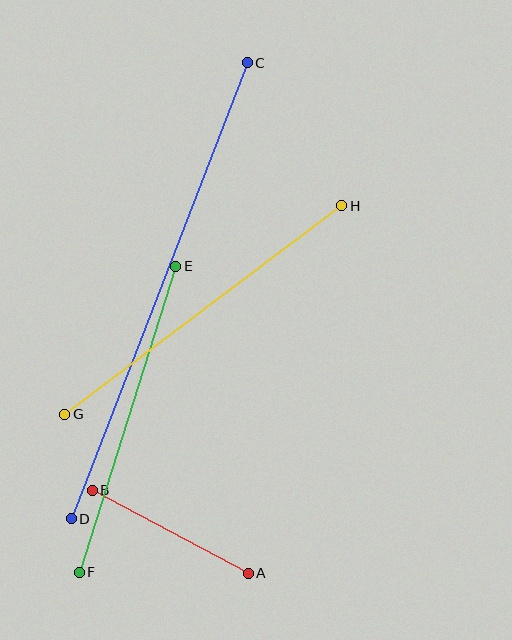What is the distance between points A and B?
The distance is approximately 177 pixels.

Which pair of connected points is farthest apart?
Points C and D are farthest apart.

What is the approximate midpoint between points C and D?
The midpoint is at approximately (159, 291) pixels.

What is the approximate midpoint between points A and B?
The midpoint is at approximately (170, 532) pixels.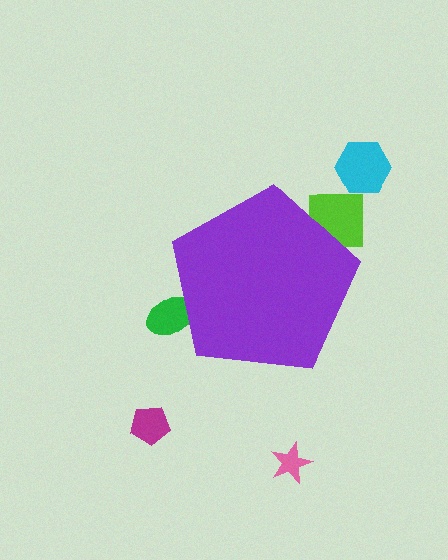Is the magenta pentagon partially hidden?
No, the magenta pentagon is fully visible.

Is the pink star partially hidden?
No, the pink star is fully visible.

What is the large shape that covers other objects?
A purple pentagon.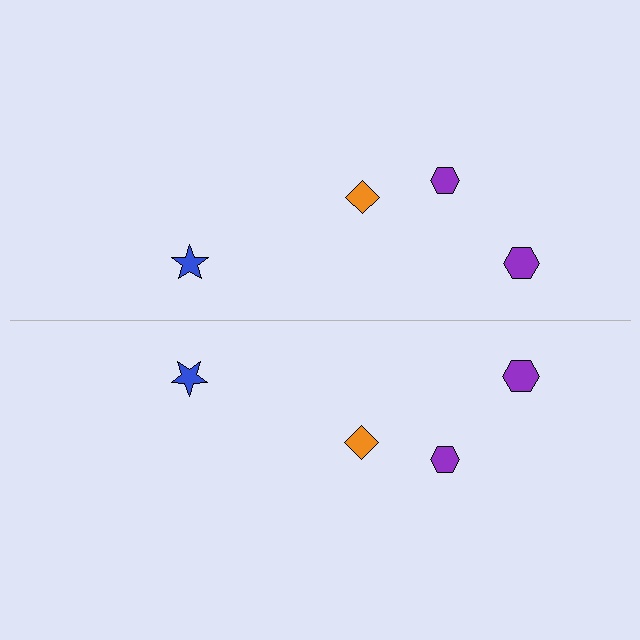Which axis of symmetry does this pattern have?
The pattern has a horizontal axis of symmetry running through the center of the image.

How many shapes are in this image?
There are 8 shapes in this image.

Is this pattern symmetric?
Yes, this pattern has bilateral (reflection) symmetry.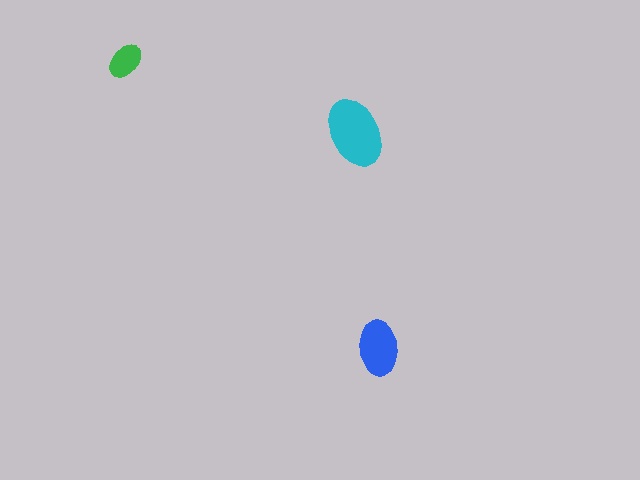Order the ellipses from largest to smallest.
the cyan one, the blue one, the green one.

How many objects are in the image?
There are 3 objects in the image.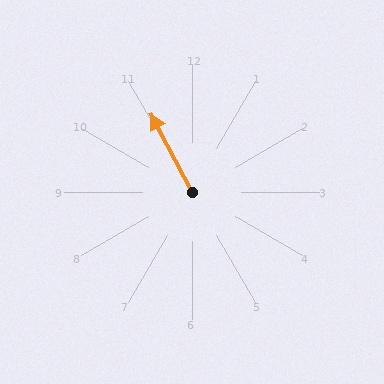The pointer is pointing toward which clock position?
Roughly 11 o'clock.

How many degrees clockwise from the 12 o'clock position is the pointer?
Approximately 332 degrees.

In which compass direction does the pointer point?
Northwest.